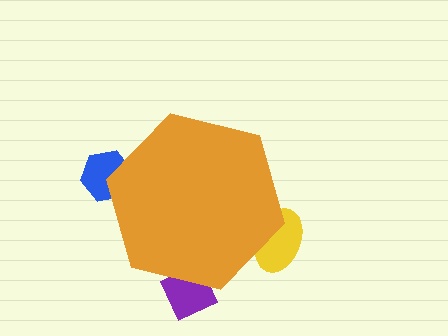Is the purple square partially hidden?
Yes, the purple square is partially hidden behind the orange hexagon.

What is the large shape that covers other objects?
An orange hexagon.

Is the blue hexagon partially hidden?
Yes, the blue hexagon is partially hidden behind the orange hexagon.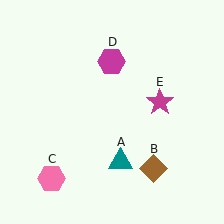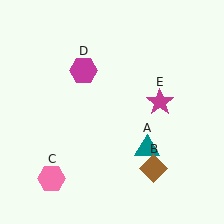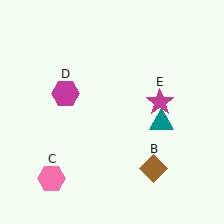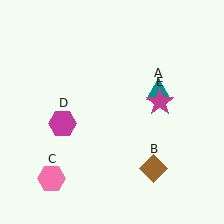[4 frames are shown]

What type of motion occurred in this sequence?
The teal triangle (object A), magenta hexagon (object D) rotated counterclockwise around the center of the scene.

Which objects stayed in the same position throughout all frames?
Brown diamond (object B) and pink hexagon (object C) and magenta star (object E) remained stationary.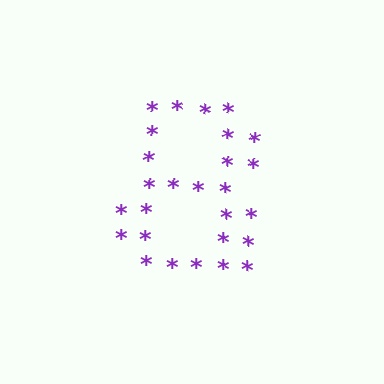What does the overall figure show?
The overall figure shows the digit 8.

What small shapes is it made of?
It is made of small asterisks.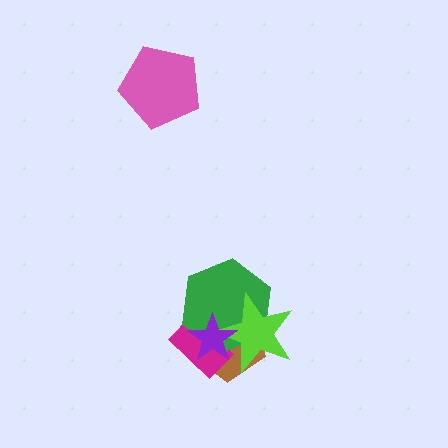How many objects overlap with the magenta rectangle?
4 objects overlap with the magenta rectangle.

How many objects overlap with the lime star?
4 objects overlap with the lime star.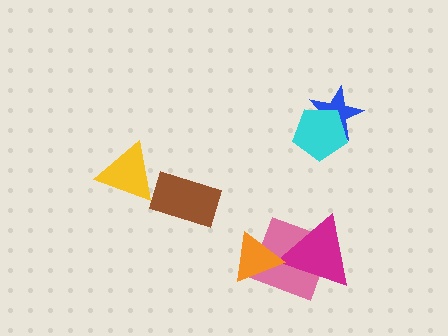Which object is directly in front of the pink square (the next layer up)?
The magenta triangle is directly in front of the pink square.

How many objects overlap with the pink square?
2 objects overlap with the pink square.